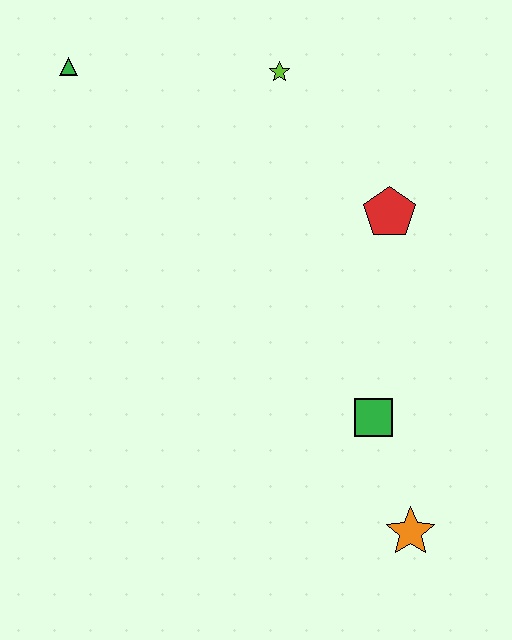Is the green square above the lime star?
No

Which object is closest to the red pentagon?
The lime star is closest to the red pentagon.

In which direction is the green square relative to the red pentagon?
The green square is below the red pentagon.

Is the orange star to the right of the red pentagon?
Yes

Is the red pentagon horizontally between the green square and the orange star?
Yes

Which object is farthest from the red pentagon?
The green triangle is farthest from the red pentagon.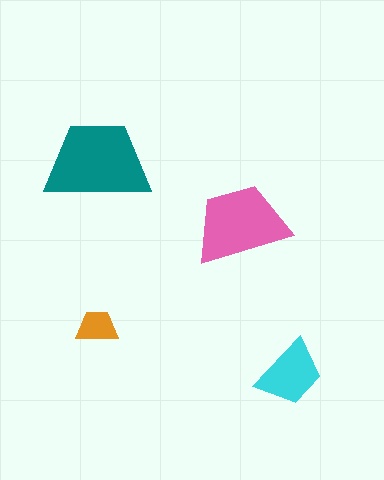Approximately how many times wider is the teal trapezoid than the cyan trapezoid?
About 1.5 times wider.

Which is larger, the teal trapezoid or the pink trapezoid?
The teal one.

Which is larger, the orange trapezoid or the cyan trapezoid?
The cyan one.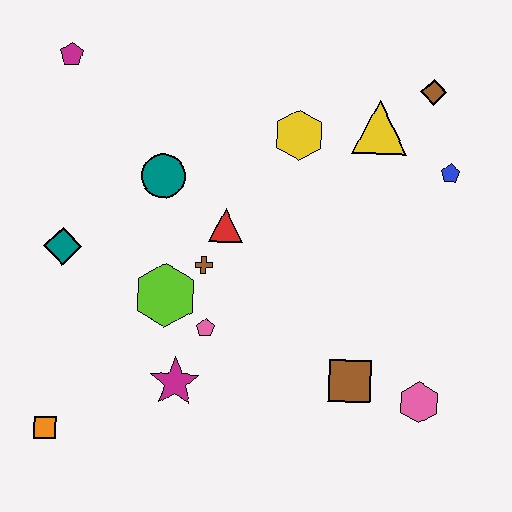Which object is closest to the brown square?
The pink hexagon is closest to the brown square.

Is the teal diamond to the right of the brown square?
No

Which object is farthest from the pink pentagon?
The brown diamond is farthest from the pink pentagon.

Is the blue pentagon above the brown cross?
Yes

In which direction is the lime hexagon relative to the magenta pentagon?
The lime hexagon is below the magenta pentagon.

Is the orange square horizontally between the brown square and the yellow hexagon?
No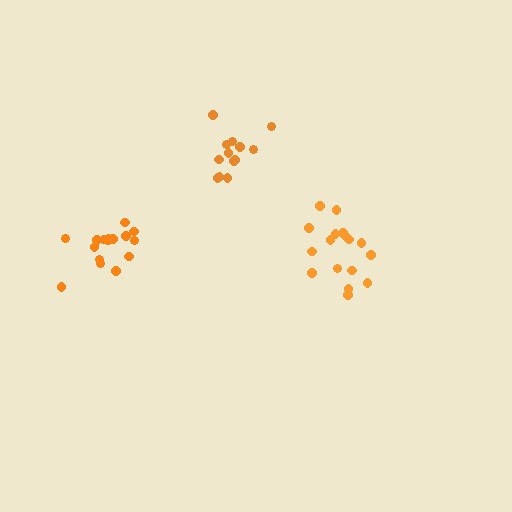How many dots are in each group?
Group 1: 17 dots, Group 2: 17 dots, Group 3: 13 dots (47 total).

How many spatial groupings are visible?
There are 3 spatial groupings.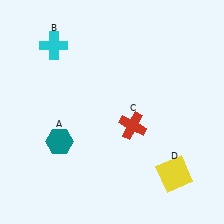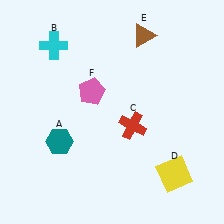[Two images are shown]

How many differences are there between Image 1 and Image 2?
There are 2 differences between the two images.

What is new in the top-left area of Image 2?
A pink pentagon (F) was added in the top-left area of Image 2.